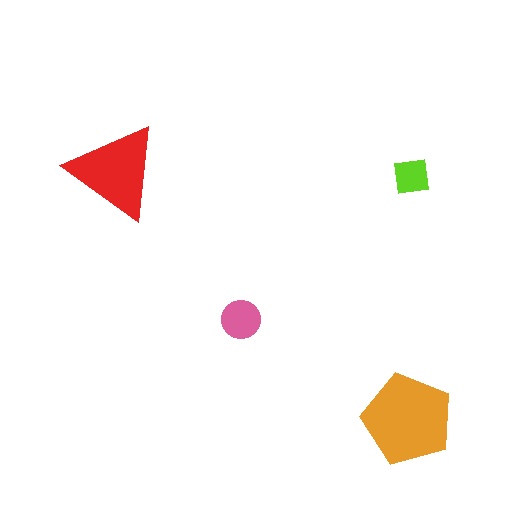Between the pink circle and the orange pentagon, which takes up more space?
The orange pentagon.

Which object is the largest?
The orange pentagon.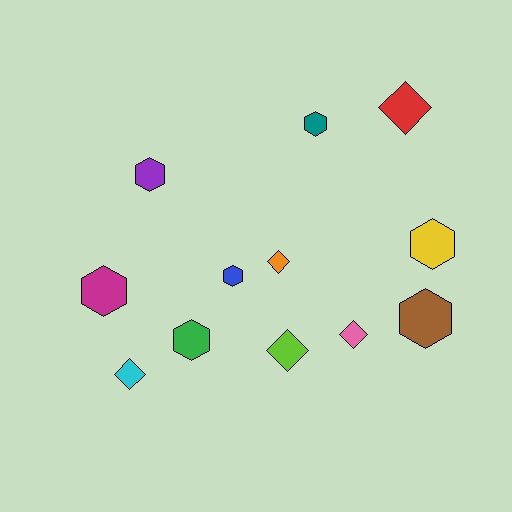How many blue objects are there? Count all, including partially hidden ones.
There is 1 blue object.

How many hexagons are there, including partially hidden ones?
There are 7 hexagons.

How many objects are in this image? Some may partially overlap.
There are 12 objects.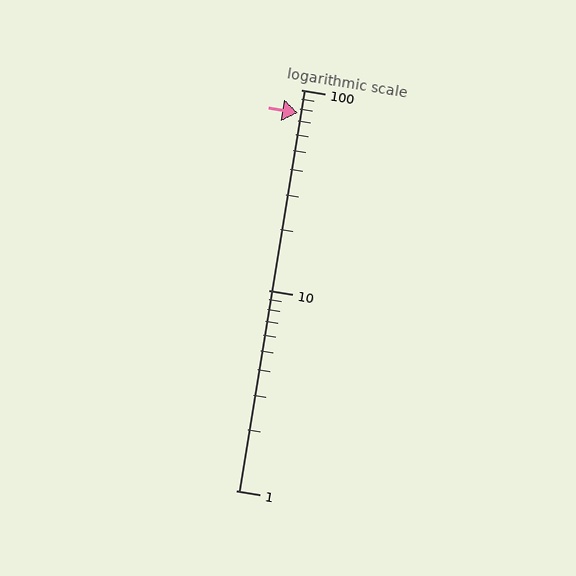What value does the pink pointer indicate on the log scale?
The pointer indicates approximately 77.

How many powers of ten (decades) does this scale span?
The scale spans 2 decades, from 1 to 100.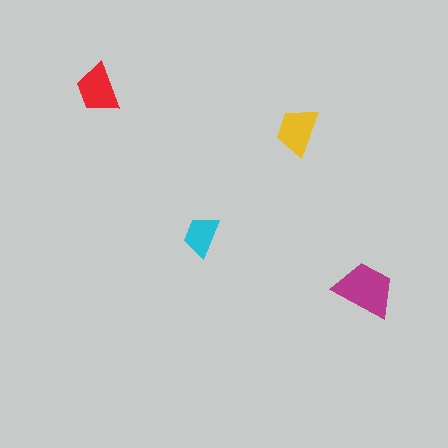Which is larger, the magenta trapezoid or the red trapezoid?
The magenta one.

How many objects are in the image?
There are 4 objects in the image.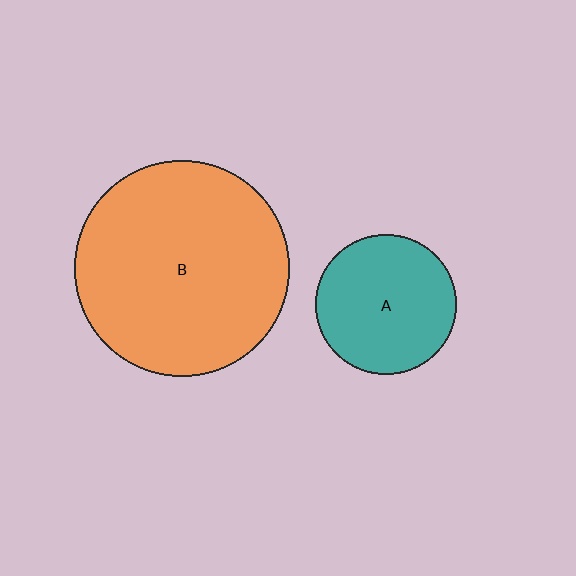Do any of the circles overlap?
No, none of the circles overlap.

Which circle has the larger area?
Circle B (orange).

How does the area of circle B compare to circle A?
Approximately 2.4 times.